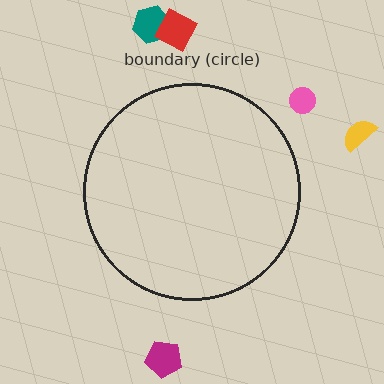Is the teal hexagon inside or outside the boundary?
Outside.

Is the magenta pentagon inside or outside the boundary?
Outside.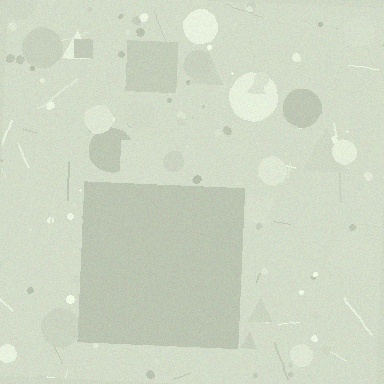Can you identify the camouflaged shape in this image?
The camouflaged shape is a square.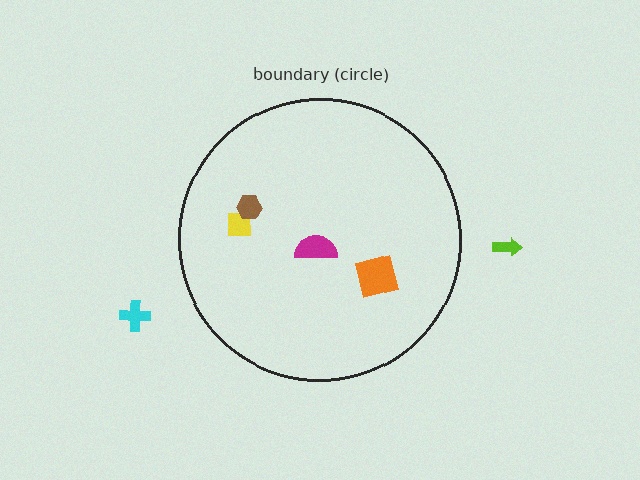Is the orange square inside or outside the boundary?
Inside.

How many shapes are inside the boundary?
4 inside, 2 outside.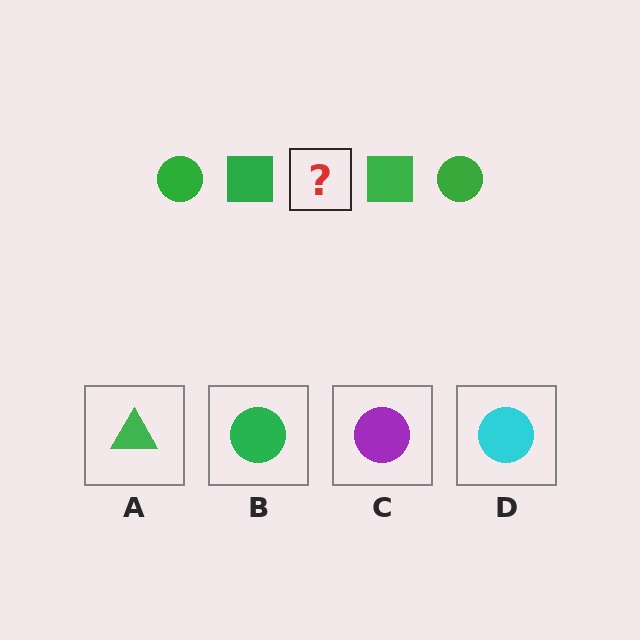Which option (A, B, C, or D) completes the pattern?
B.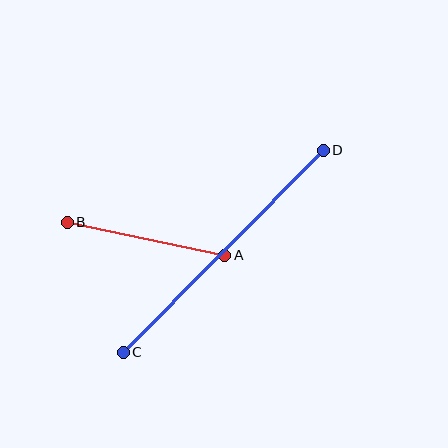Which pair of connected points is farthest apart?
Points C and D are farthest apart.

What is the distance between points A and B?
The distance is approximately 161 pixels.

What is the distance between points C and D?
The distance is approximately 284 pixels.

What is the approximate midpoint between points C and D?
The midpoint is at approximately (223, 251) pixels.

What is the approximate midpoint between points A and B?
The midpoint is at approximately (146, 239) pixels.